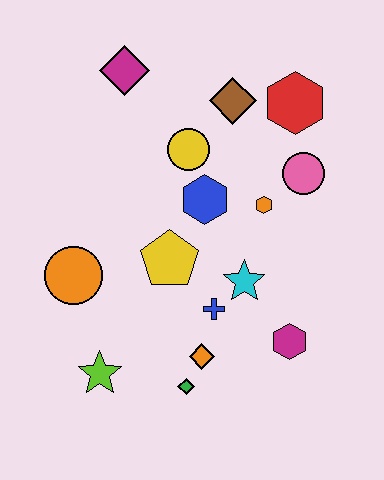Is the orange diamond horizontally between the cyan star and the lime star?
Yes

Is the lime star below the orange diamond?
Yes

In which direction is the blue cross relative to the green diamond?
The blue cross is above the green diamond.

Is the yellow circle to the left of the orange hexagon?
Yes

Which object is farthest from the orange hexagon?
The lime star is farthest from the orange hexagon.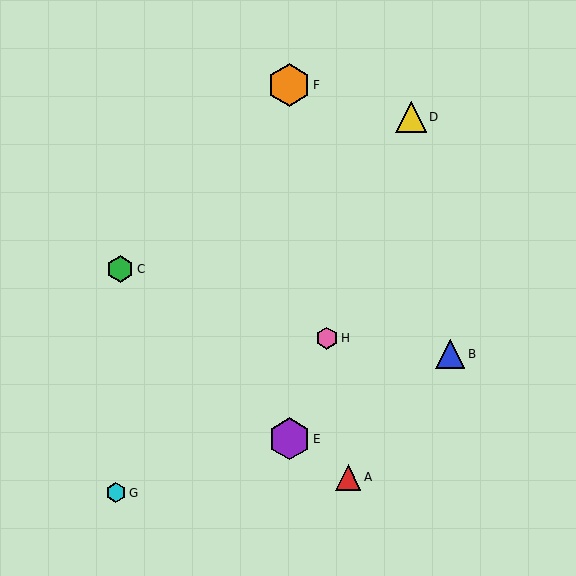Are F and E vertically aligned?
Yes, both are at x≈289.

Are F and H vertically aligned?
No, F is at x≈289 and H is at x≈327.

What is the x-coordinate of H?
Object H is at x≈327.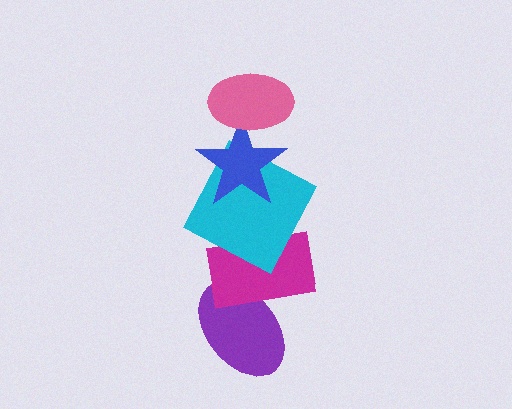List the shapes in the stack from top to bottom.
From top to bottom: the pink ellipse, the blue star, the cyan square, the magenta rectangle, the purple ellipse.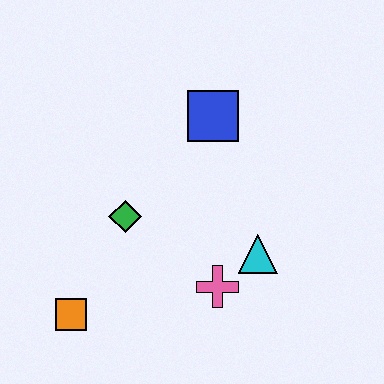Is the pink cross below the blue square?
Yes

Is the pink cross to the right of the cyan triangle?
No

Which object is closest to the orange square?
The green diamond is closest to the orange square.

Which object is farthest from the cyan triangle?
The orange square is farthest from the cyan triangle.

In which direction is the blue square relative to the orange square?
The blue square is above the orange square.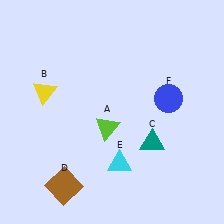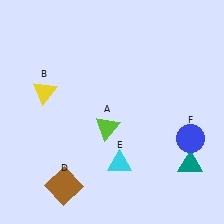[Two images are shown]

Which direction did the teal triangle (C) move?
The teal triangle (C) moved right.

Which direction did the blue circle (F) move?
The blue circle (F) moved down.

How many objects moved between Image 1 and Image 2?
2 objects moved between the two images.